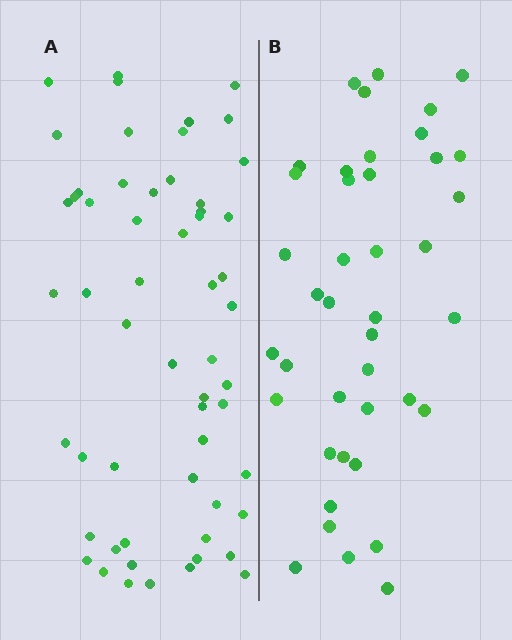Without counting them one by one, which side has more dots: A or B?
Region A (the left region) has more dots.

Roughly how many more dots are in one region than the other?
Region A has approximately 15 more dots than region B.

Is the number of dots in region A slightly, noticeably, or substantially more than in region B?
Region A has noticeably more, but not dramatically so. The ratio is roughly 1.4 to 1.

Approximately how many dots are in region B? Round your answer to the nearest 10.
About 40 dots. (The exact count is 41, which rounds to 40.)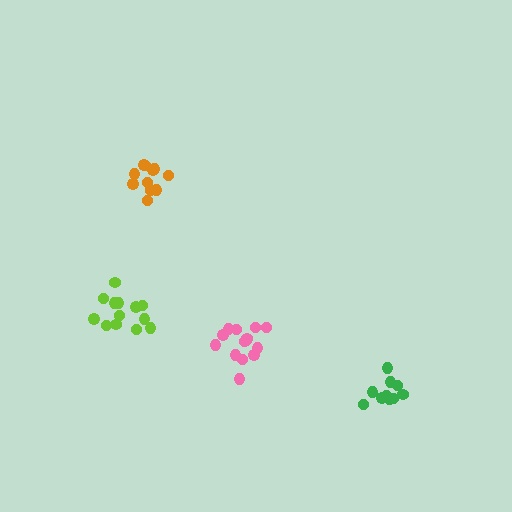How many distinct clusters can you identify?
There are 4 distinct clusters.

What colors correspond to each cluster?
The clusters are colored: lime, orange, pink, green.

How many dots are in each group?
Group 1: 13 dots, Group 2: 11 dots, Group 3: 14 dots, Group 4: 10 dots (48 total).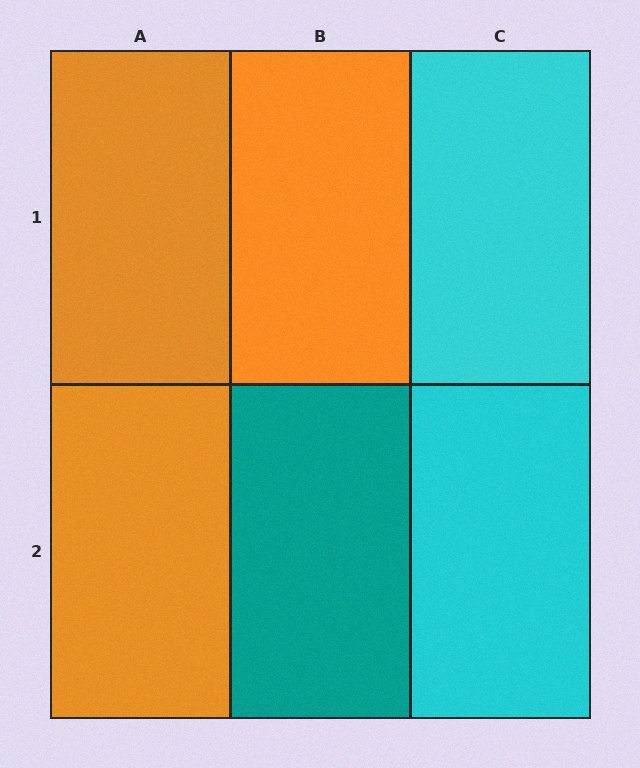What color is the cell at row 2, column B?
Teal.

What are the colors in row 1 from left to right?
Orange, orange, cyan.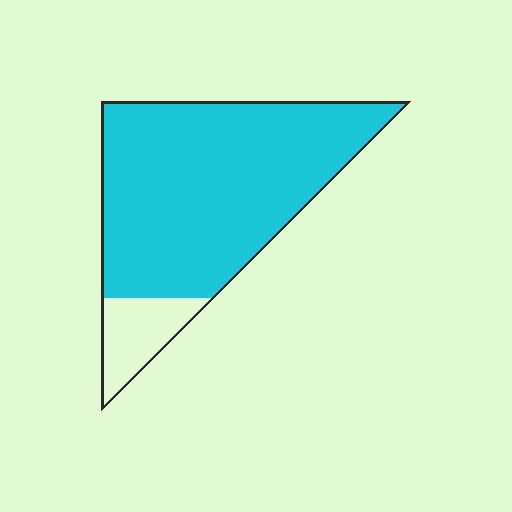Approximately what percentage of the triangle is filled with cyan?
Approximately 85%.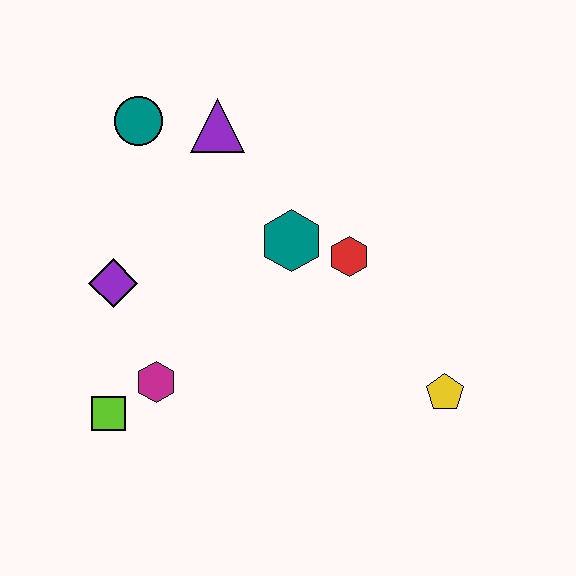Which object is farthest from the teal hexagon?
The lime square is farthest from the teal hexagon.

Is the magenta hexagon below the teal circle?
Yes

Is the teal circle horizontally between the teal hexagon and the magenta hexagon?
No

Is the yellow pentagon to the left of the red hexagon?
No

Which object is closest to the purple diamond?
The magenta hexagon is closest to the purple diamond.